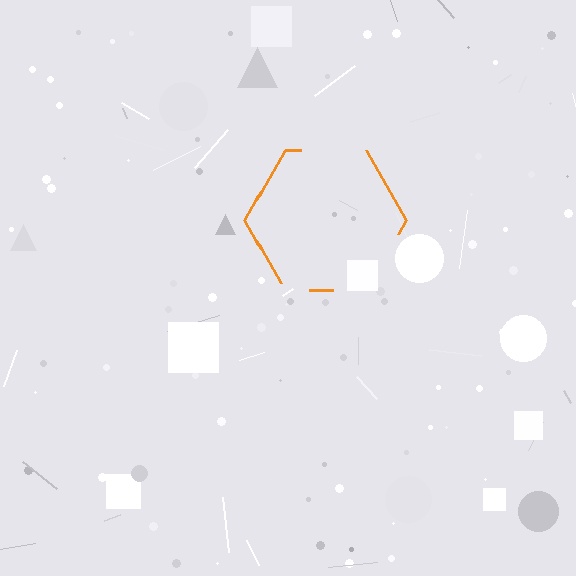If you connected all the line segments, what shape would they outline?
They would outline a hexagon.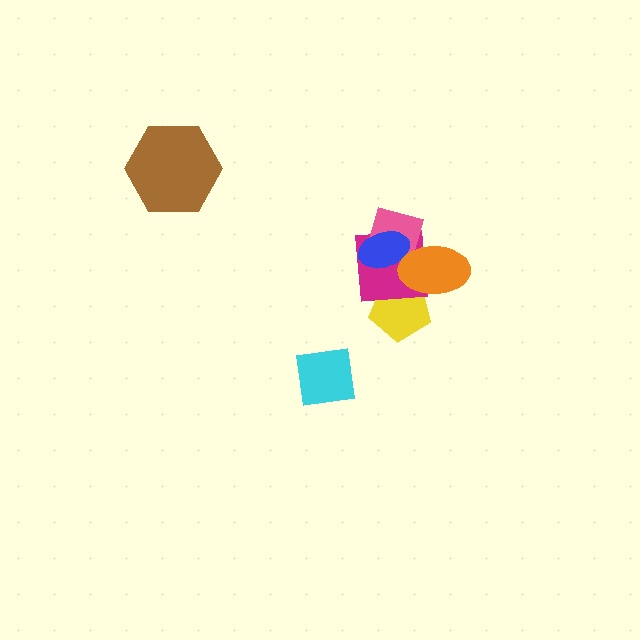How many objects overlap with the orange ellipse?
4 objects overlap with the orange ellipse.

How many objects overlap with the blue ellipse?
3 objects overlap with the blue ellipse.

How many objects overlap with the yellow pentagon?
2 objects overlap with the yellow pentagon.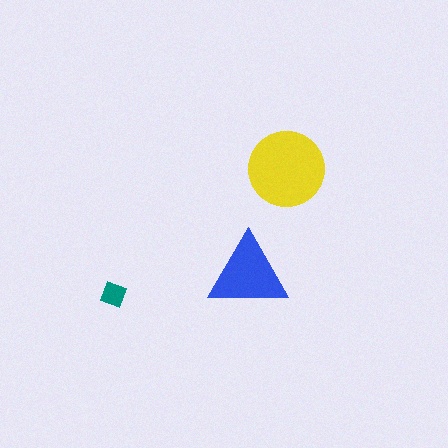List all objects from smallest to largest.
The teal diamond, the blue triangle, the yellow circle.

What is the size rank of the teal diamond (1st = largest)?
3rd.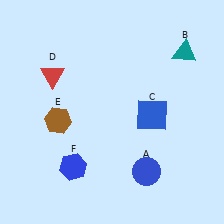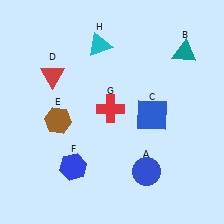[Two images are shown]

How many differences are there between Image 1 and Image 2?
There are 2 differences between the two images.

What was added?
A red cross (G), a cyan triangle (H) were added in Image 2.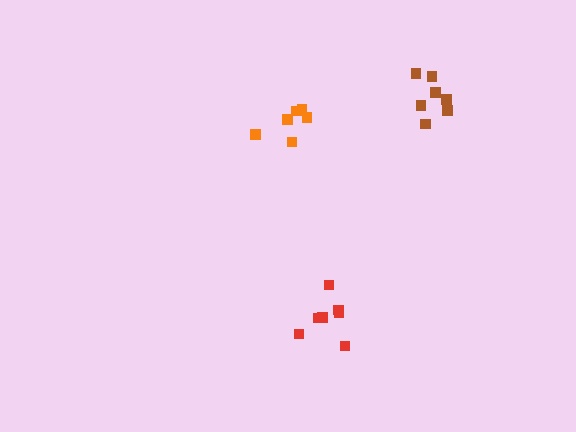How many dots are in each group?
Group 1: 7 dots, Group 2: 6 dots, Group 3: 7 dots (20 total).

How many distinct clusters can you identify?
There are 3 distinct clusters.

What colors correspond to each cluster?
The clusters are colored: red, orange, brown.